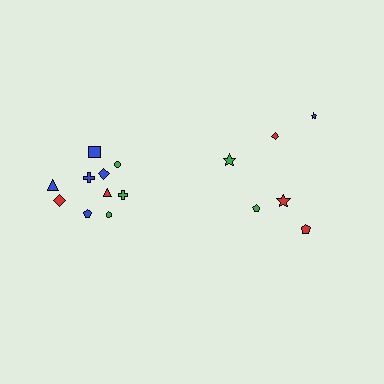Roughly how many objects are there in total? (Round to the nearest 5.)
Roughly 15 objects in total.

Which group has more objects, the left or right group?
The left group.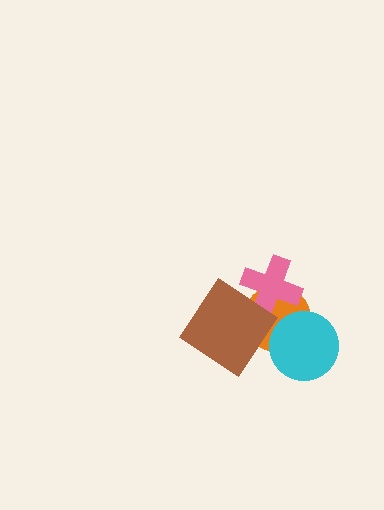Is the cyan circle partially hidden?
No, no other shape covers it.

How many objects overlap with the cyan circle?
1 object overlaps with the cyan circle.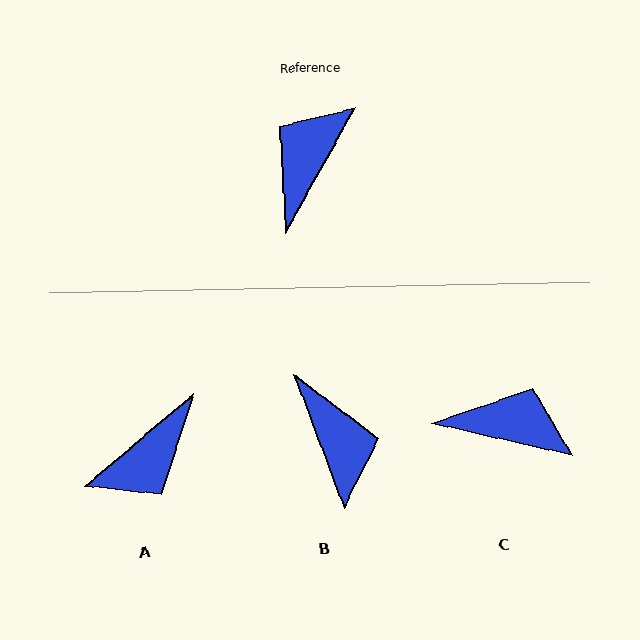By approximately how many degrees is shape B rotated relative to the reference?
Approximately 130 degrees clockwise.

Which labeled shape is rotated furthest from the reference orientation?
A, about 159 degrees away.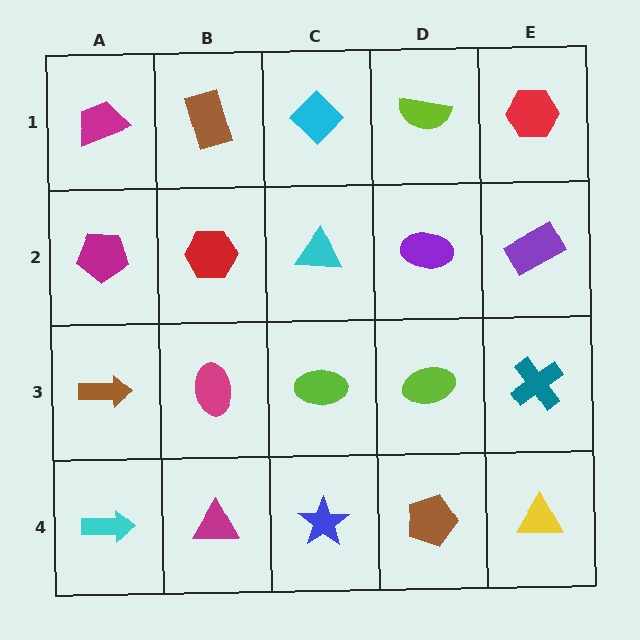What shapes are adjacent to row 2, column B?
A brown rectangle (row 1, column B), a magenta ellipse (row 3, column B), a magenta pentagon (row 2, column A), a cyan triangle (row 2, column C).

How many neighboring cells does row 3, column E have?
3.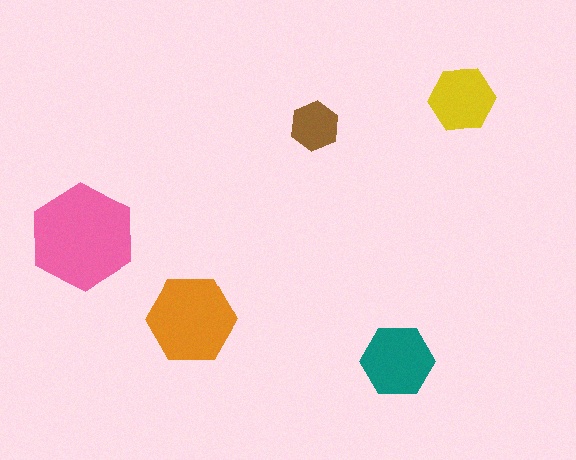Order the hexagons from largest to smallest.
the pink one, the orange one, the teal one, the yellow one, the brown one.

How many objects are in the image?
There are 5 objects in the image.